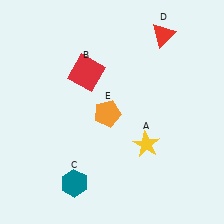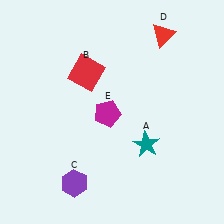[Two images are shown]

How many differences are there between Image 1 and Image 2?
There are 3 differences between the two images.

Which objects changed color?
A changed from yellow to teal. C changed from teal to purple. E changed from orange to magenta.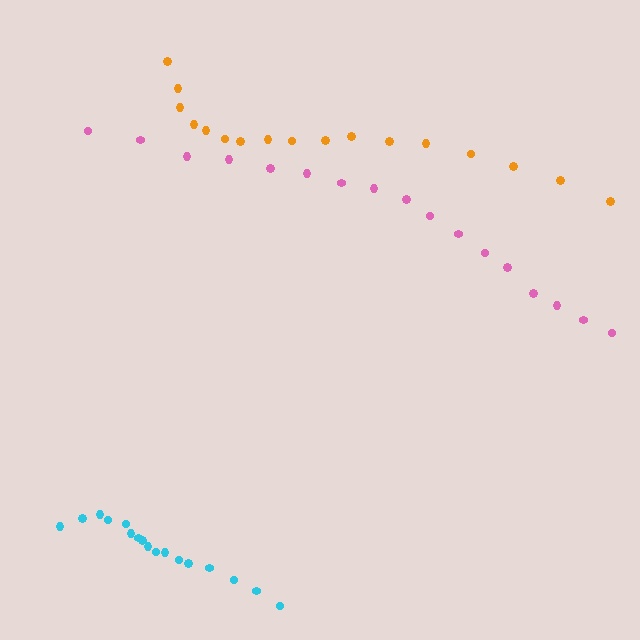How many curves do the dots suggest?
There are 3 distinct paths.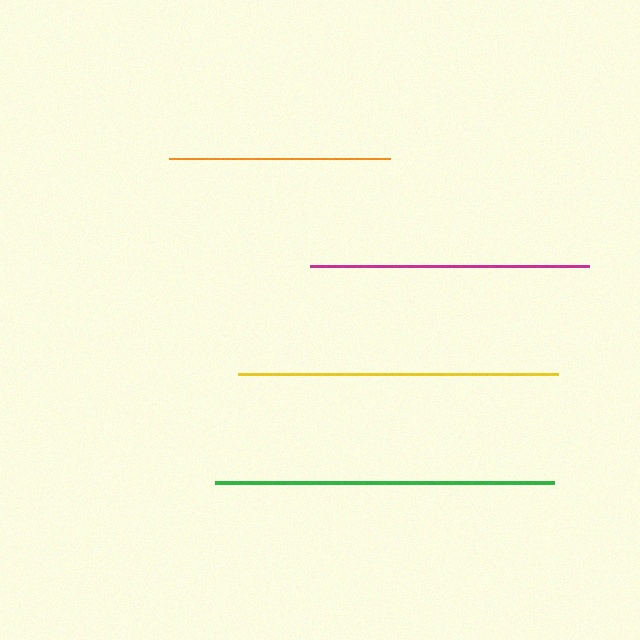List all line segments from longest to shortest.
From longest to shortest: green, yellow, magenta, orange.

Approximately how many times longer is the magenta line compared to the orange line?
The magenta line is approximately 1.3 times the length of the orange line.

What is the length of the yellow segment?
The yellow segment is approximately 320 pixels long.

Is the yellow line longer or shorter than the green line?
The green line is longer than the yellow line.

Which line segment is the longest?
The green line is the longest at approximately 339 pixels.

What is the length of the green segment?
The green segment is approximately 339 pixels long.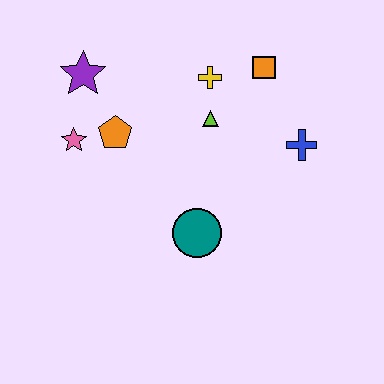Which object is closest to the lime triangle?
The yellow cross is closest to the lime triangle.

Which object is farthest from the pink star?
The blue cross is farthest from the pink star.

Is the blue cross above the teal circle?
Yes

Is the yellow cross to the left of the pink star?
No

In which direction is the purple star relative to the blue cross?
The purple star is to the left of the blue cross.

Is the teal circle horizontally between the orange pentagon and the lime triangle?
Yes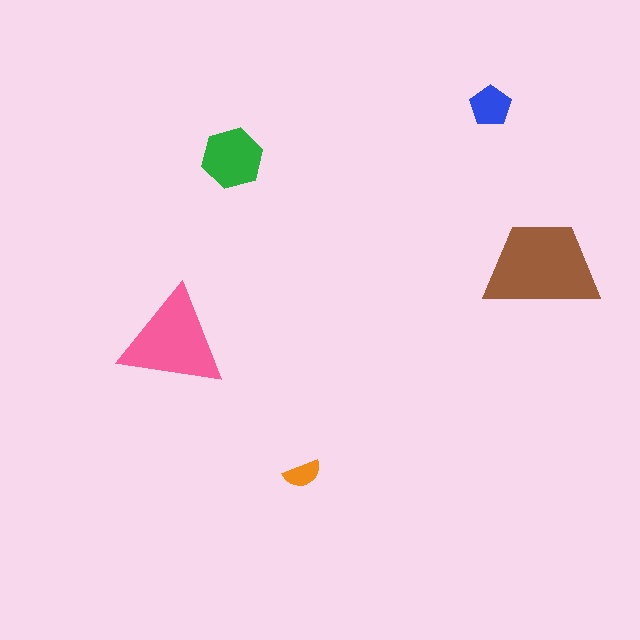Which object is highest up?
The blue pentagon is topmost.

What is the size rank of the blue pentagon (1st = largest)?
4th.